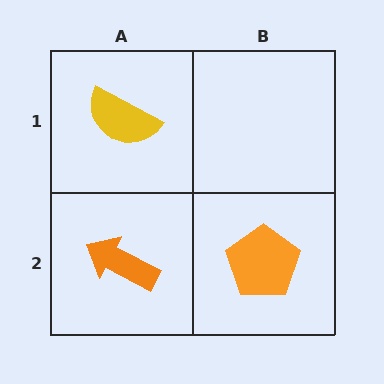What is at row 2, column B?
An orange pentagon.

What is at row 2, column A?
An orange arrow.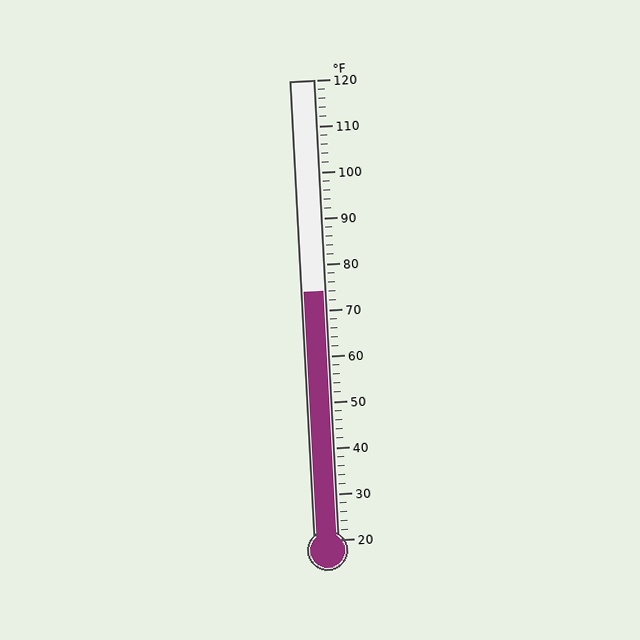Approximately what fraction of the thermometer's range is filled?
The thermometer is filled to approximately 55% of its range.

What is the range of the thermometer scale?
The thermometer scale ranges from 20°F to 120°F.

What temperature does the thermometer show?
The thermometer shows approximately 74°F.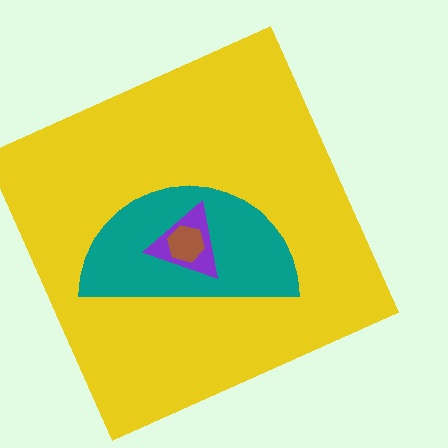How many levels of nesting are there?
4.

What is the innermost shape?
The brown hexagon.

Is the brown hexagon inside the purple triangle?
Yes.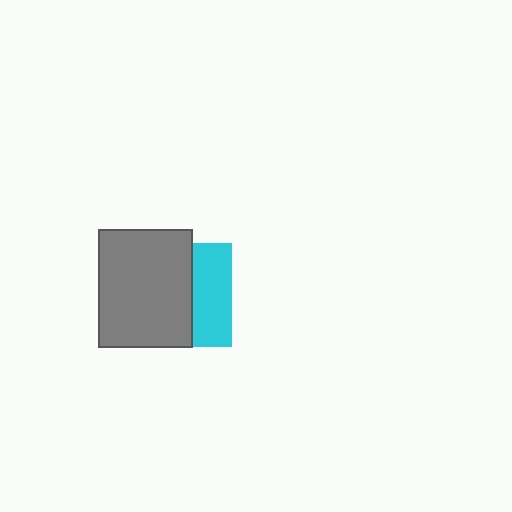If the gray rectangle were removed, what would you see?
You would see the complete cyan square.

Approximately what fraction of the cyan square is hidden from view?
Roughly 63% of the cyan square is hidden behind the gray rectangle.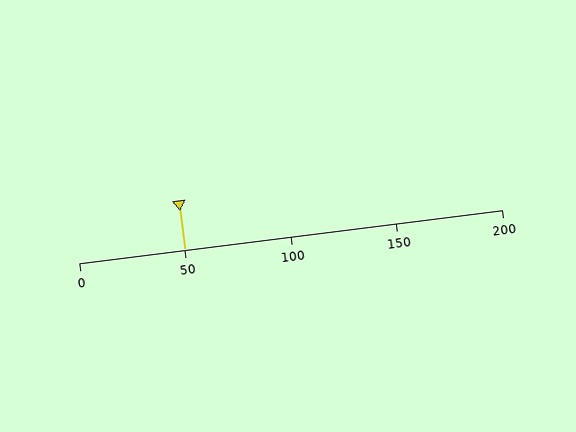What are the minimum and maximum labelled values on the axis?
The axis runs from 0 to 200.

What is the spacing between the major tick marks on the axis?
The major ticks are spaced 50 apart.